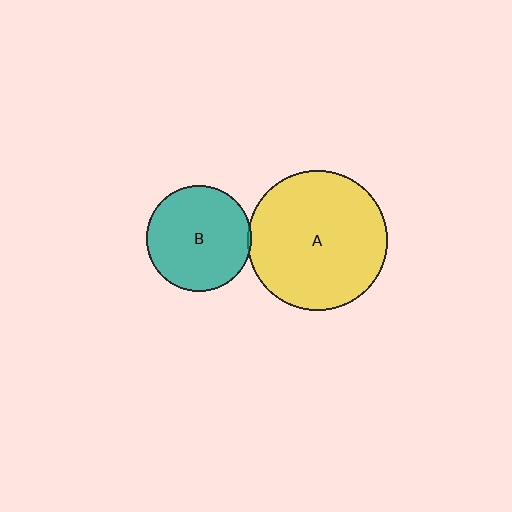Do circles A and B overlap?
Yes.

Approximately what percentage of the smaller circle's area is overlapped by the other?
Approximately 5%.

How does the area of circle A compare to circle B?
Approximately 1.8 times.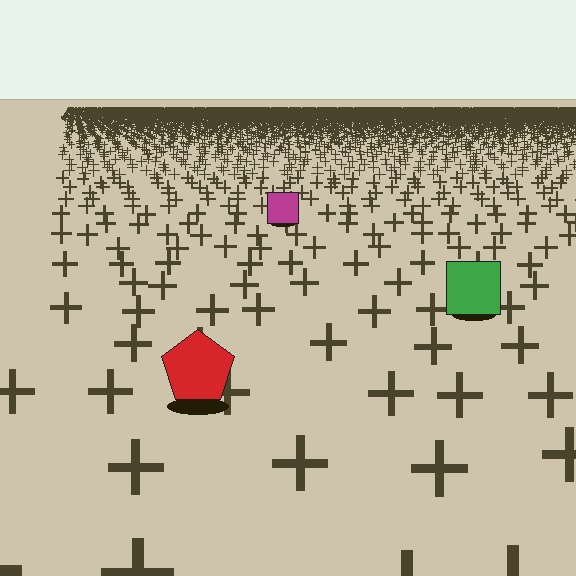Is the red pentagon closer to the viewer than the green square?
Yes. The red pentagon is closer — you can tell from the texture gradient: the ground texture is coarser near it.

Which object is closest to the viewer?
The red pentagon is closest. The texture marks near it are larger and more spread out.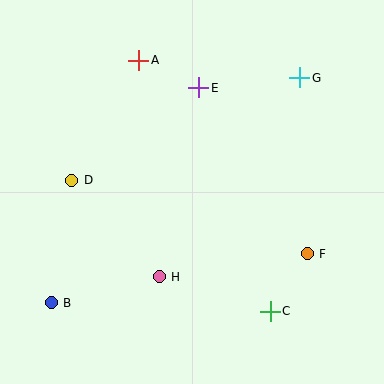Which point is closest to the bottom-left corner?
Point B is closest to the bottom-left corner.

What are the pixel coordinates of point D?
Point D is at (72, 180).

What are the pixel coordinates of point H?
Point H is at (159, 277).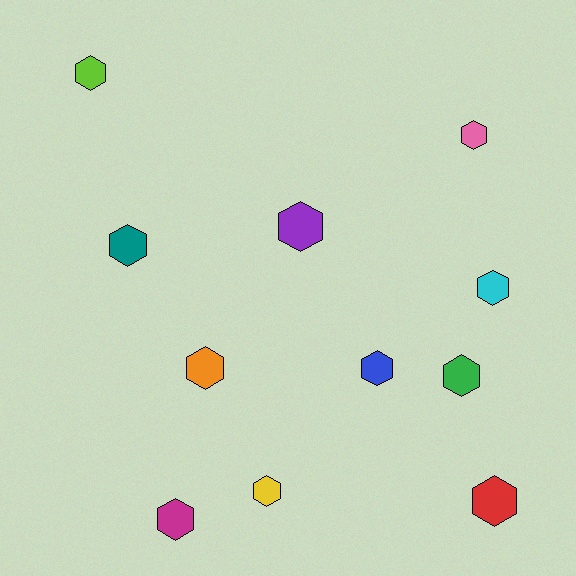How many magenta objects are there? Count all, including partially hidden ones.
There is 1 magenta object.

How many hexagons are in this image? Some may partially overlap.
There are 11 hexagons.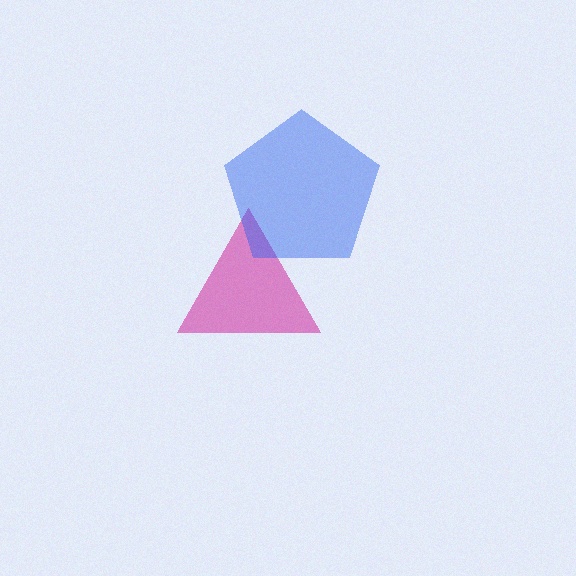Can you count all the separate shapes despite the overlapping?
Yes, there are 2 separate shapes.